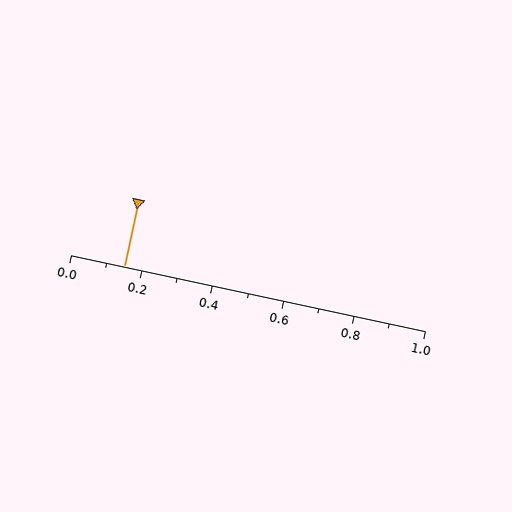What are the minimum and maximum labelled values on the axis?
The axis runs from 0.0 to 1.0.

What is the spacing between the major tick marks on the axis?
The major ticks are spaced 0.2 apart.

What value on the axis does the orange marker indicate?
The marker indicates approximately 0.15.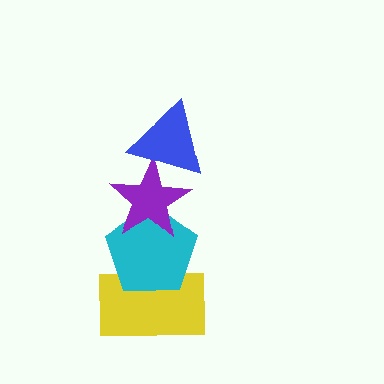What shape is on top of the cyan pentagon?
The purple star is on top of the cyan pentagon.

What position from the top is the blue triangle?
The blue triangle is 1st from the top.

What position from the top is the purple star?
The purple star is 2nd from the top.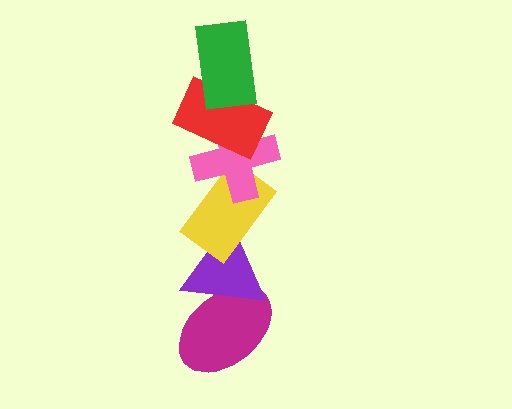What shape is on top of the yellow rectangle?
The pink cross is on top of the yellow rectangle.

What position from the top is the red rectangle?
The red rectangle is 2nd from the top.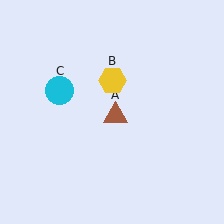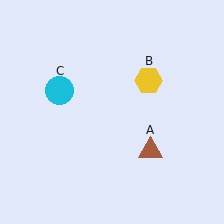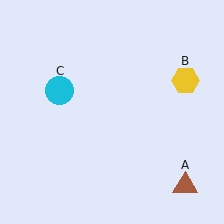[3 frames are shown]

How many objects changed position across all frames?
2 objects changed position: brown triangle (object A), yellow hexagon (object B).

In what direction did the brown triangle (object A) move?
The brown triangle (object A) moved down and to the right.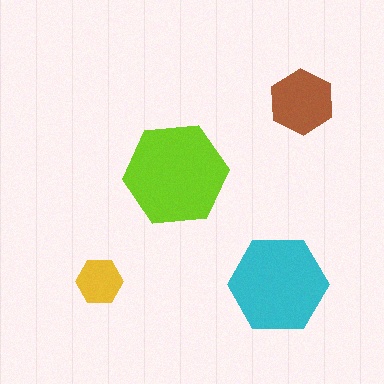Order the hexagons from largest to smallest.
the lime one, the cyan one, the brown one, the yellow one.